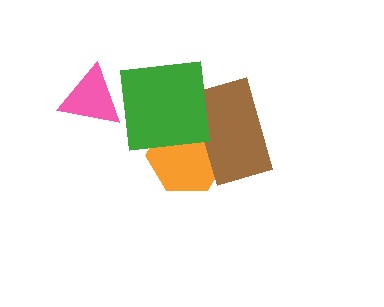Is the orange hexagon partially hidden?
Yes, it is partially covered by another shape.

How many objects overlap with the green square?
2 objects overlap with the green square.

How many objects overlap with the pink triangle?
0 objects overlap with the pink triangle.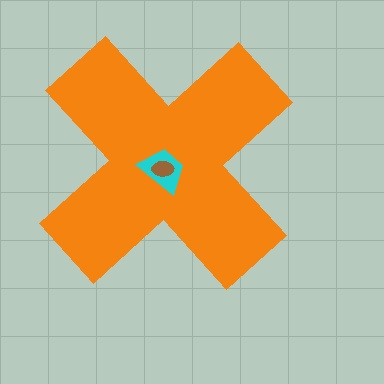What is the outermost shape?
The orange cross.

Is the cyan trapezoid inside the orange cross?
Yes.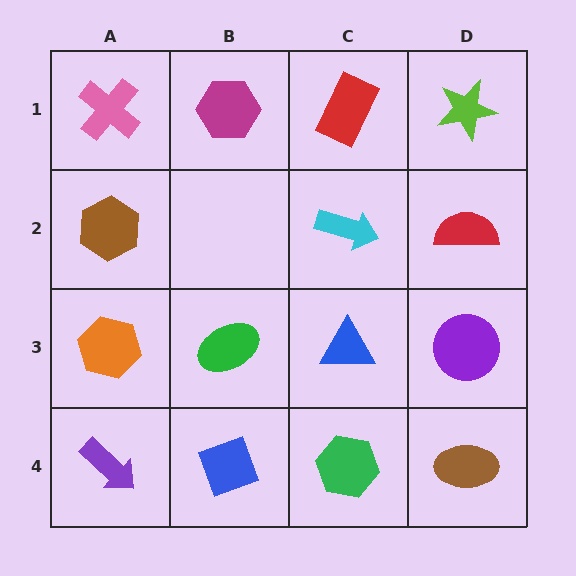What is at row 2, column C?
A cyan arrow.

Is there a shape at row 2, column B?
No, that cell is empty.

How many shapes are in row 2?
3 shapes.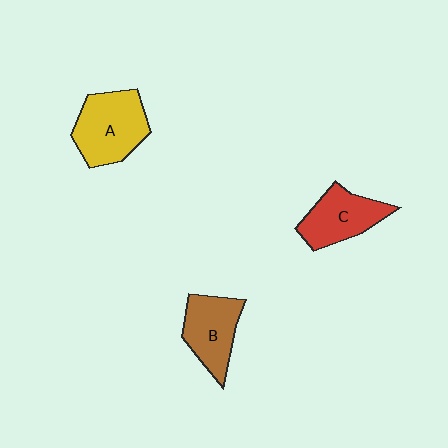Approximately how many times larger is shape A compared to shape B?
Approximately 1.2 times.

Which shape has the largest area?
Shape A (yellow).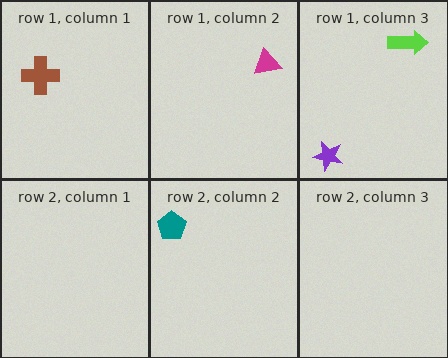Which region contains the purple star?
The row 1, column 3 region.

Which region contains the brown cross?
The row 1, column 1 region.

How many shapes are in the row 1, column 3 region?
2.